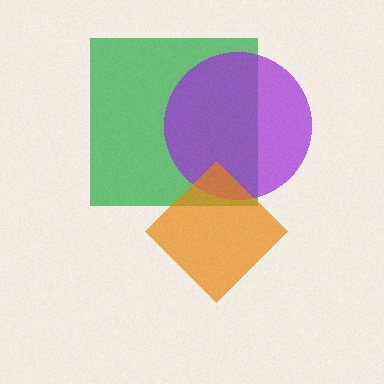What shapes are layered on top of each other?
The layered shapes are: a green square, a purple circle, an orange diamond.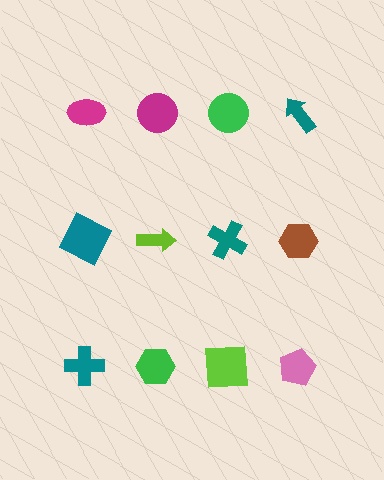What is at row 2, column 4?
A brown hexagon.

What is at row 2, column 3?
A teal cross.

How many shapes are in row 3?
4 shapes.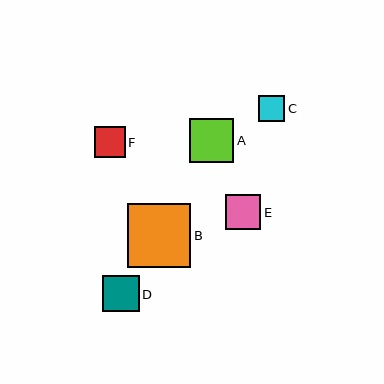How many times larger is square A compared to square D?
Square A is approximately 1.2 times the size of square D.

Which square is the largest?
Square B is the largest with a size of approximately 63 pixels.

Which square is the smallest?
Square C is the smallest with a size of approximately 26 pixels.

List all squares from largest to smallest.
From largest to smallest: B, A, D, E, F, C.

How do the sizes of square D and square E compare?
Square D and square E are approximately the same size.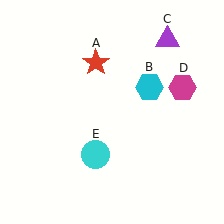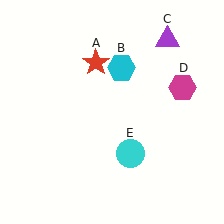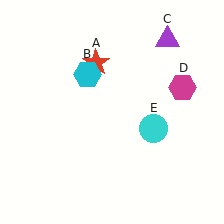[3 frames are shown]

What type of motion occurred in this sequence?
The cyan hexagon (object B), cyan circle (object E) rotated counterclockwise around the center of the scene.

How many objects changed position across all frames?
2 objects changed position: cyan hexagon (object B), cyan circle (object E).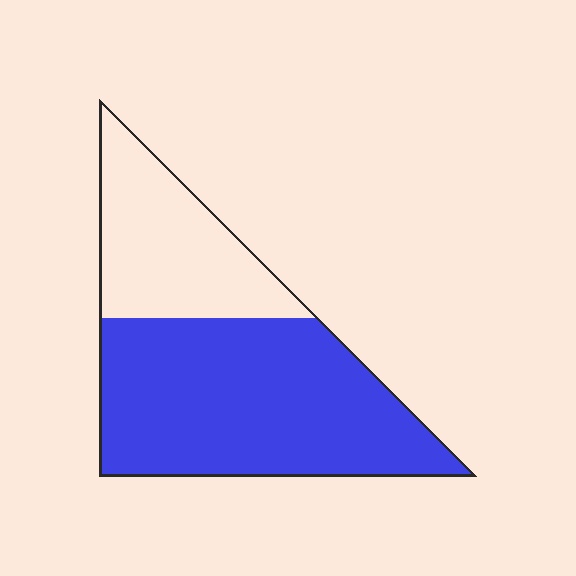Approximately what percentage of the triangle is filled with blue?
Approximately 65%.